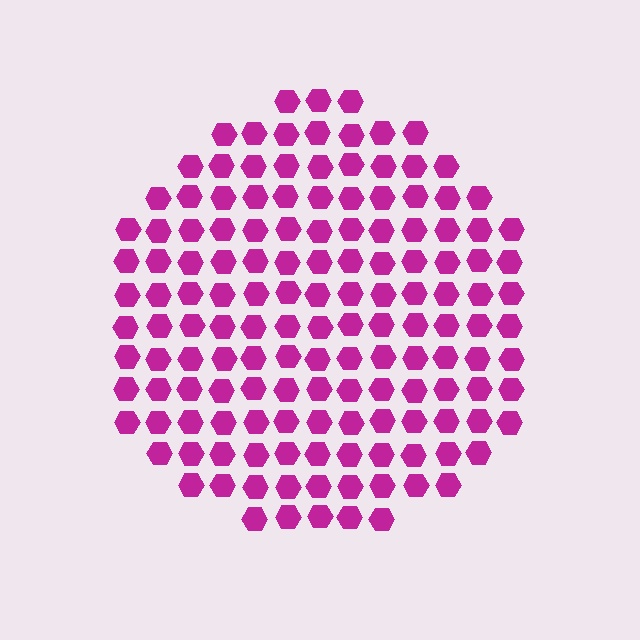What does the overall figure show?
The overall figure shows a circle.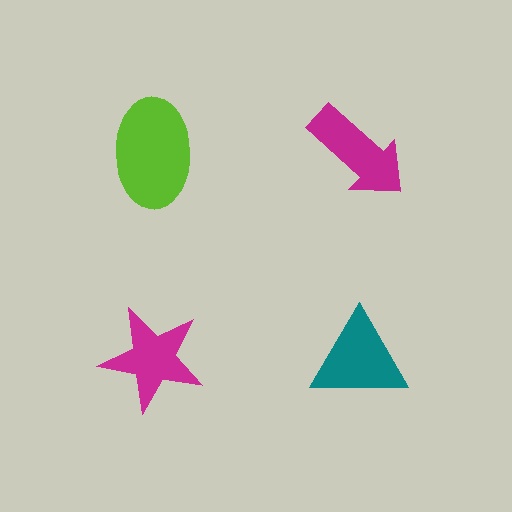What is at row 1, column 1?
A lime ellipse.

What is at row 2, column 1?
A magenta star.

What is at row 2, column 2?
A teal triangle.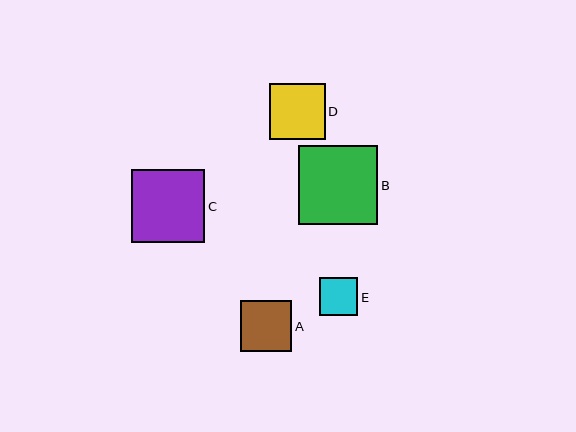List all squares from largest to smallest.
From largest to smallest: B, C, D, A, E.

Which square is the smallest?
Square E is the smallest with a size of approximately 38 pixels.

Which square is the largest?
Square B is the largest with a size of approximately 79 pixels.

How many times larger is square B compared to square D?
Square B is approximately 1.4 times the size of square D.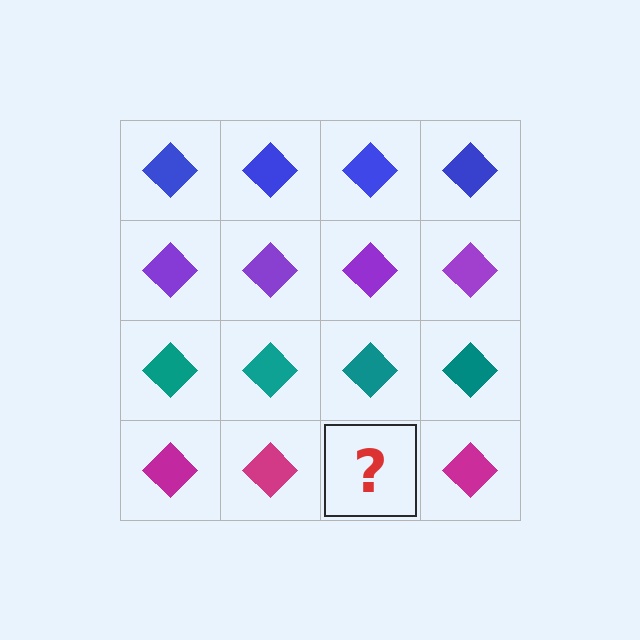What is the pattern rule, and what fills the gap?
The rule is that each row has a consistent color. The gap should be filled with a magenta diamond.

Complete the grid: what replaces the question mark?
The question mark should be replaced with a magenta diamond.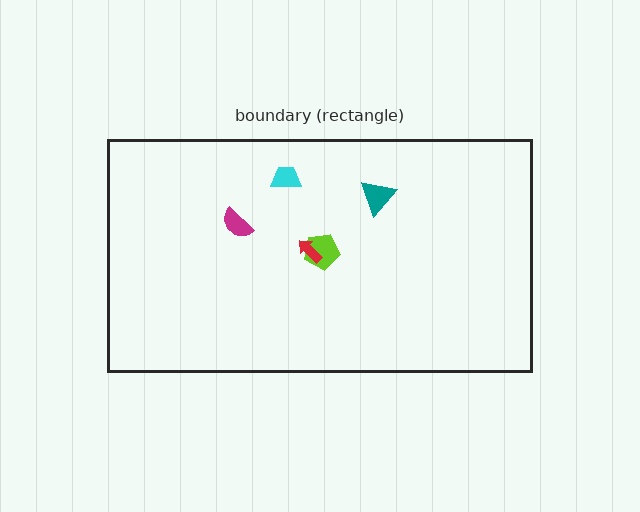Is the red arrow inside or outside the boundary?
Inside.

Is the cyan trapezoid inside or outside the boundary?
Inside.